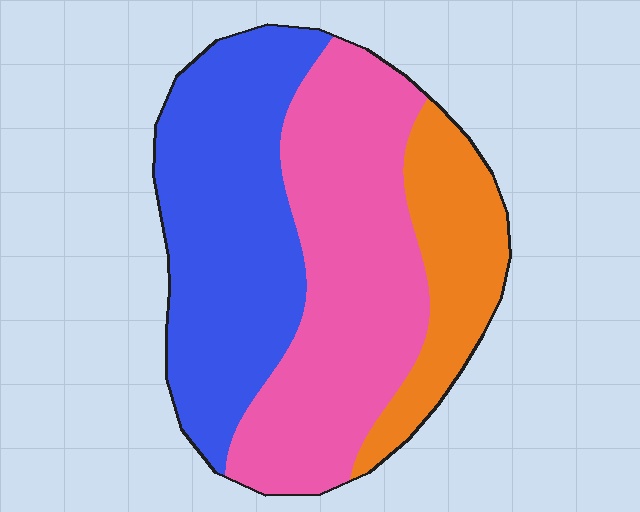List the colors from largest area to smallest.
From largest to smallest: pink, blue, orange.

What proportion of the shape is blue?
Blue takes up between a quarter and a half of the shape.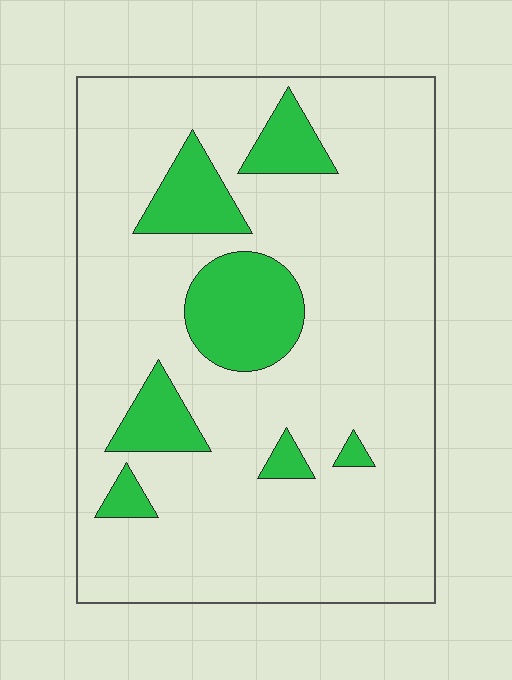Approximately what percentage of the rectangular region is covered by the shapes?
Approximately 15%.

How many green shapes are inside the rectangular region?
7.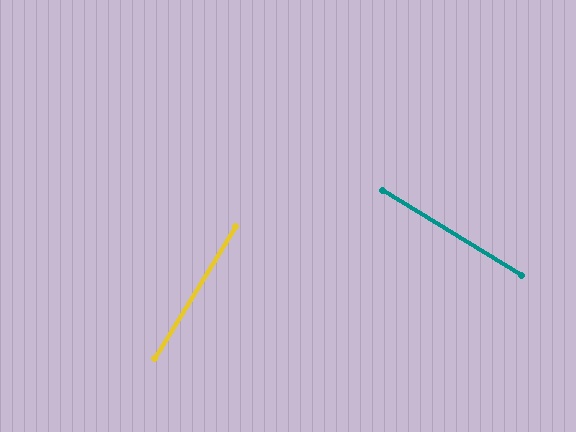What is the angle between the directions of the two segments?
Approximately 90 degrees.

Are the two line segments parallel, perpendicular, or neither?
Perpendicular — they meet at approximately 90°.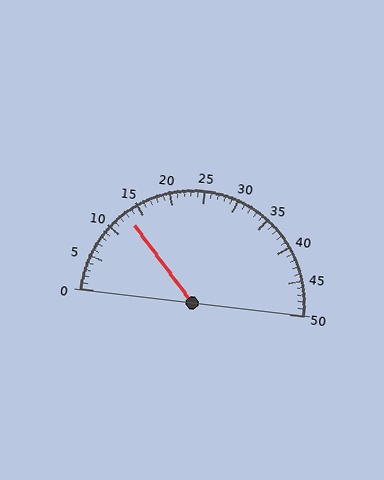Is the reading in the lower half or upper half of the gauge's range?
The reading is in the lower half of the range (0 to 50).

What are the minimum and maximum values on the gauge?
The gauge ranges from 0 to 50.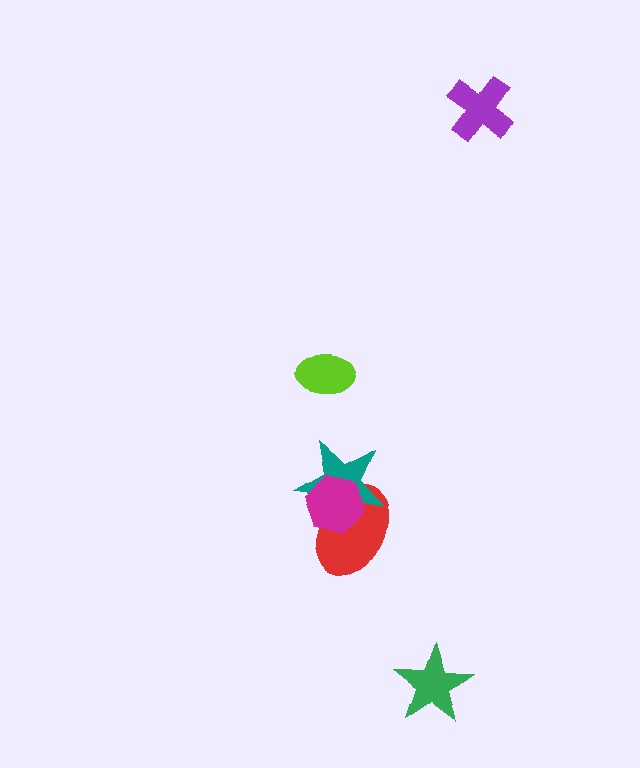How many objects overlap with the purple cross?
0 objects overlap with the purple cross.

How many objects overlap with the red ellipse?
2 objects overlap with the red ellipse.